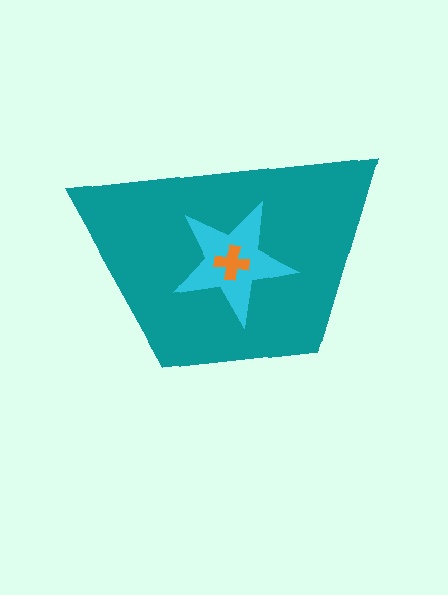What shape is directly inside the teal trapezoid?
The cyan star.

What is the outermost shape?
The teal trapezoid.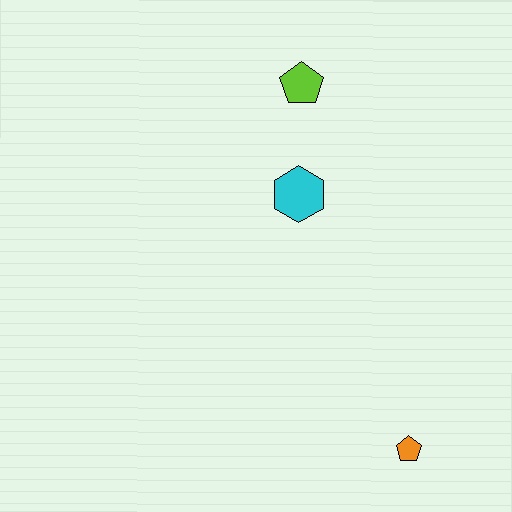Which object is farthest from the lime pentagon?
The orange pentagon is farthest from the lime pentagon.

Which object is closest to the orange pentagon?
The cyan hexagon is closest to the orange pentagon.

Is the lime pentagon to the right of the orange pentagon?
No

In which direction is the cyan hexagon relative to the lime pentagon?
The cyan hexagon is below the lime pentagon.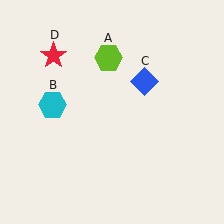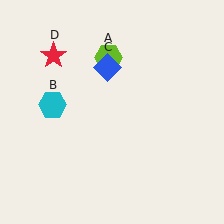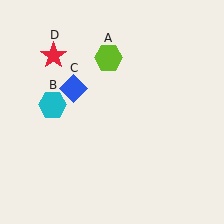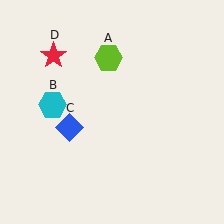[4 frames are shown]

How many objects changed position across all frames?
1 object changed position: blue diamond (object C).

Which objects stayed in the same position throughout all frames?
Lime hexagon (object A) and cyan hexagon (object B) and red star (object D) remained stationary.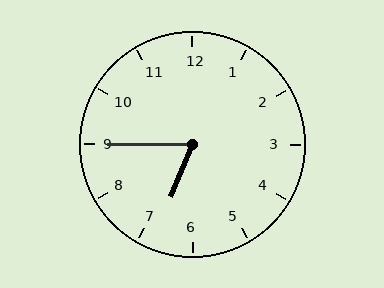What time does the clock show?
6:45.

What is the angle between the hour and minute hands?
Approximately 68 degrees.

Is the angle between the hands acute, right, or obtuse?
It is acute.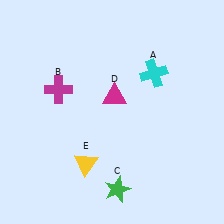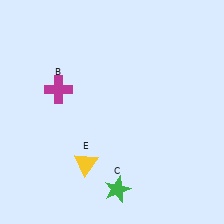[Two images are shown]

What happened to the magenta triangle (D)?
The magenta triangle (D) was removed in Image 2. It was in the top-right area of Image 1.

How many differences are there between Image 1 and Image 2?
There are 2 differences between the two images.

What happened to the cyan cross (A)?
The cyan cross (A) was removed in Image 2. It was in the top-right area of Image 1.